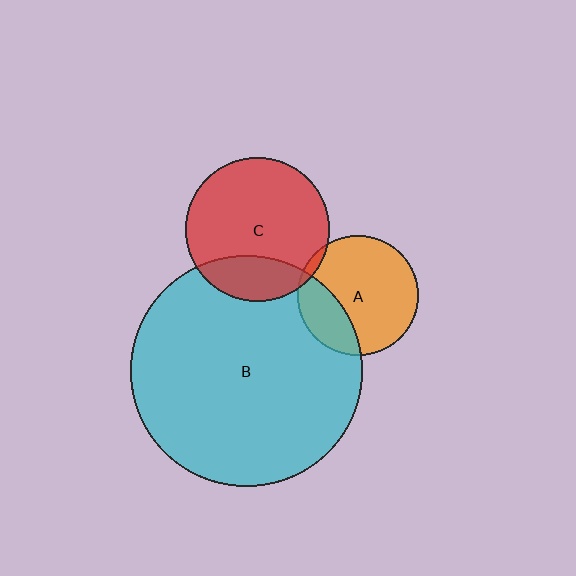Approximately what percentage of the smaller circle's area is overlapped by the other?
Approximately 25%.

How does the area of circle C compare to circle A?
Approximately 1.4 times.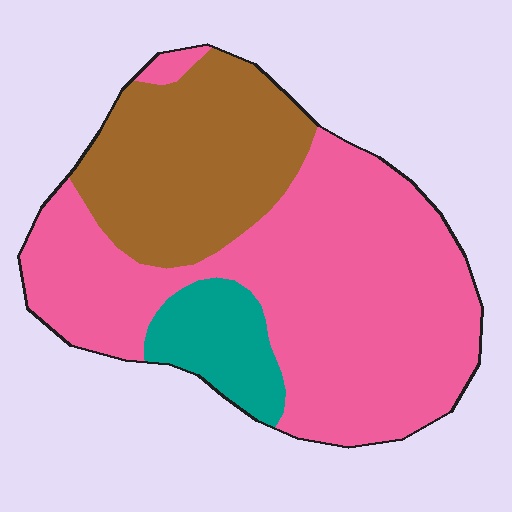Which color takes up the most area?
Pink, at roughly 60%.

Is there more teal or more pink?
Pink.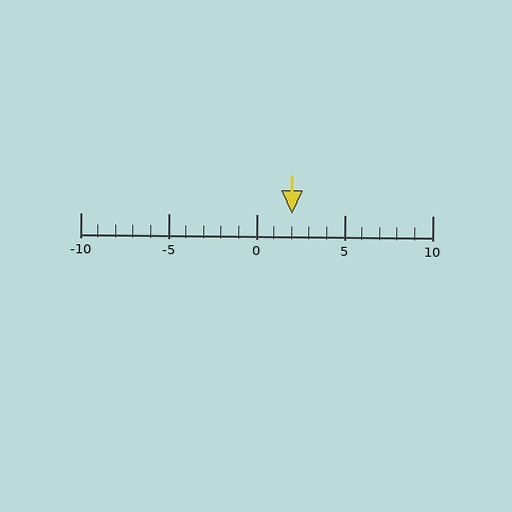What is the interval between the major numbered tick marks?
The major tick marks are spaced 5 units apart.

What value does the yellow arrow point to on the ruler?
The yellow arrow points to approximately 2.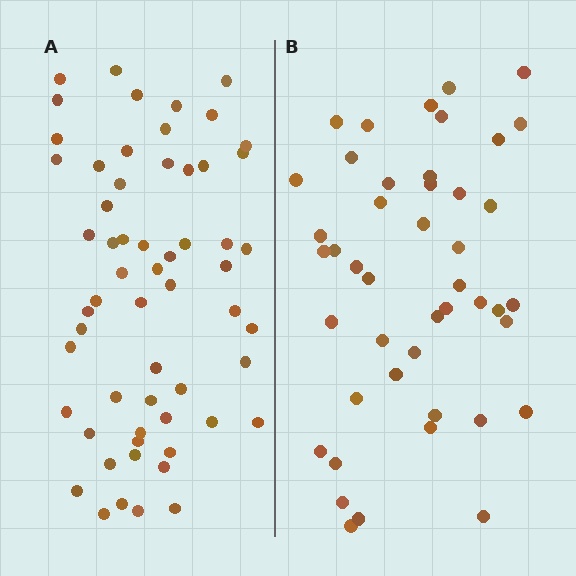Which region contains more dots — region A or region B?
Region A (the left region) has more dots.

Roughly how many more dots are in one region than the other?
Region A has approximately 15 more dots than region B.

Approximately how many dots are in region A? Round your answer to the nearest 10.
About 60 dots. (The exact count is 59, which rounds to 60.)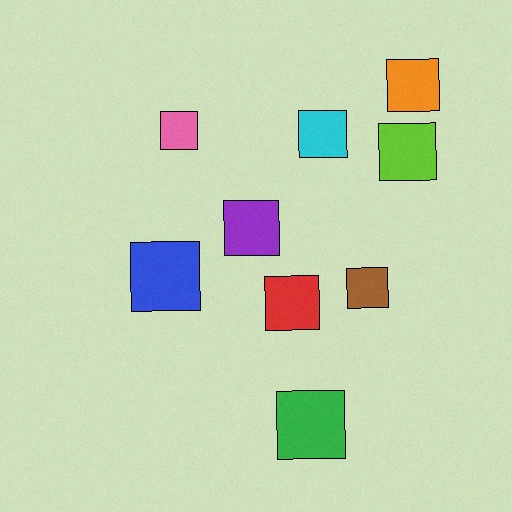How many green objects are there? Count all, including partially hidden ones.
There is 1 green object.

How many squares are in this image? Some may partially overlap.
There are 9 squares.